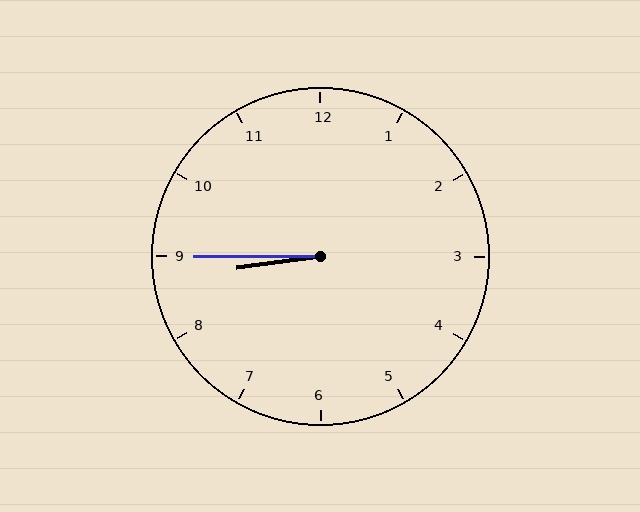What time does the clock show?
8:45.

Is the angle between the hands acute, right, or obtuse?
It is acute.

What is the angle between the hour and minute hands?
Approximately 8 degrees.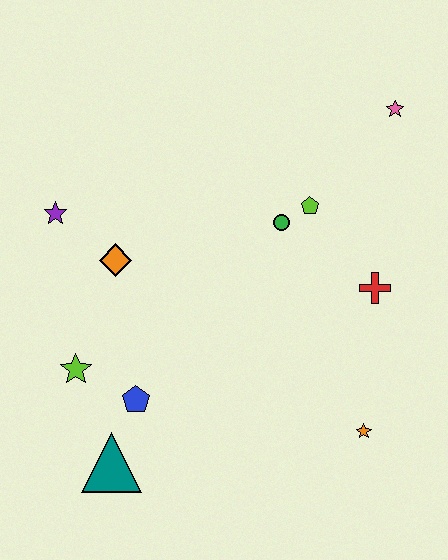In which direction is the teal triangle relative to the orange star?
The teal triangle is to the left of the orange star.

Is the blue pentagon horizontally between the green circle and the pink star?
No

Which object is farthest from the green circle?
The teal triangle is farthest from the green circle.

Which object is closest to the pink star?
The lime pentagon is closest to the pink star.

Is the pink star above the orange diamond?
Yes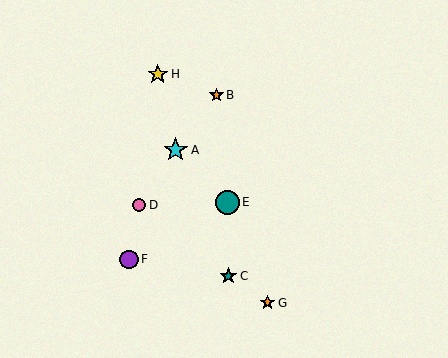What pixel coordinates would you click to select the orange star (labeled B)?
Click at (217, 95) to select the orange star B.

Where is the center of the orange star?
The center of the orange star is at (217, 95).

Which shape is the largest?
The cyan star (labeled A) is the largest.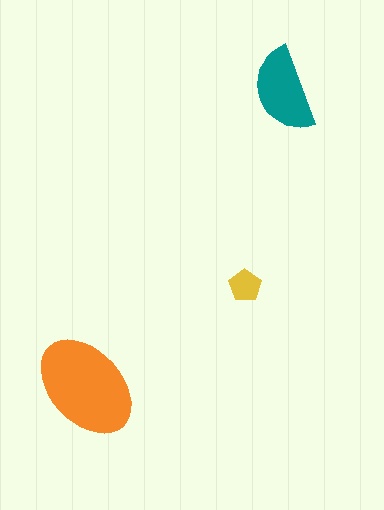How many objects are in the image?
There are 3 objects in the image.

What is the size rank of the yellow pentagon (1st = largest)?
3rd.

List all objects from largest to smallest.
The orange ellipse, the teal semicircle, the yellow pentagon.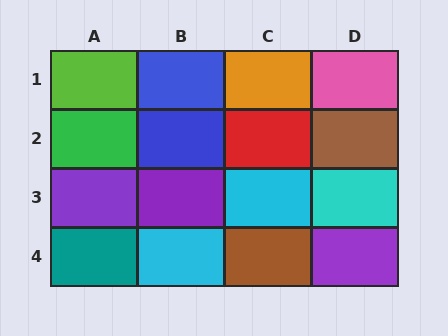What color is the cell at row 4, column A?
Teal.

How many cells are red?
1 cell is red.